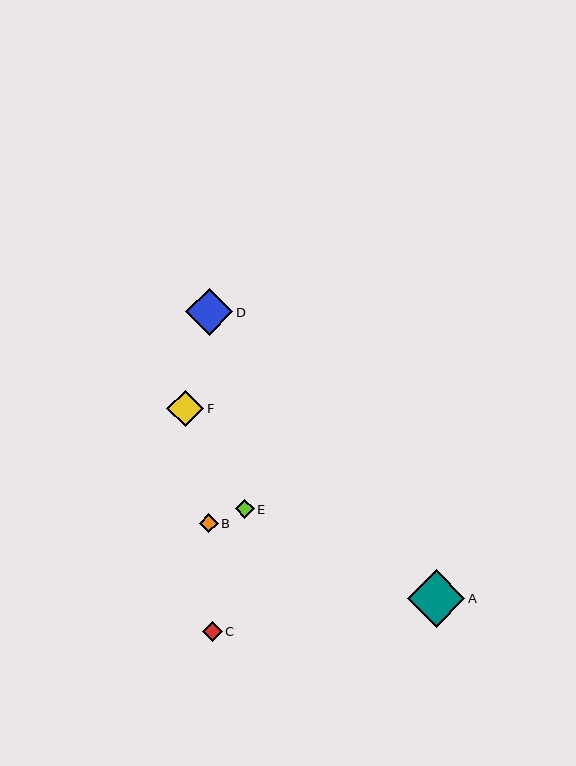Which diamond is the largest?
Diamond A is the largest with a size of approximately 57 pixels.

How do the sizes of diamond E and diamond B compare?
Diamond E and diamond B are approximately the same size.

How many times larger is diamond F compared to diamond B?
Diamond F is approximately 1.9 times the size of diamond B.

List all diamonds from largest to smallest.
From largest to smallest: A, D, F, C, E, B.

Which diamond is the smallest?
Diamond B is the smallest with a size of approximately 19 pixels.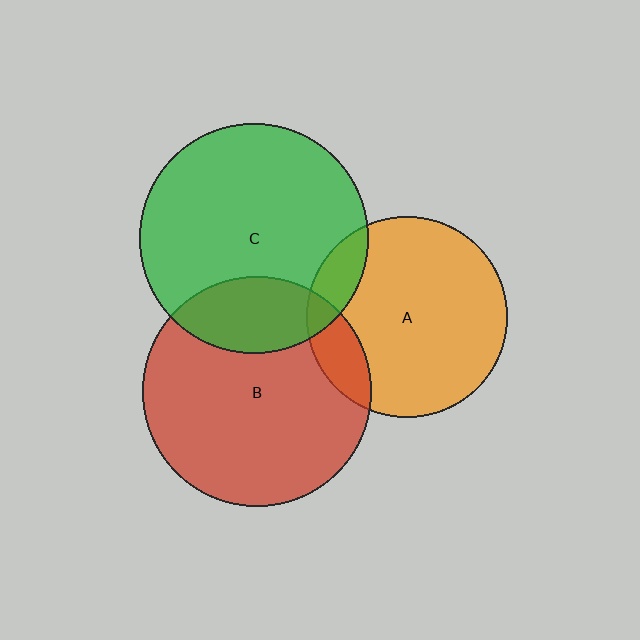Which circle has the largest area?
Circle C (green).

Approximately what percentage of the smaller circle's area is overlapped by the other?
Approximately 20%.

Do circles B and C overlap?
Yes.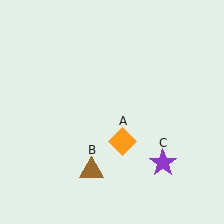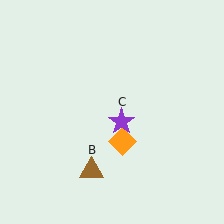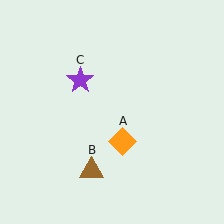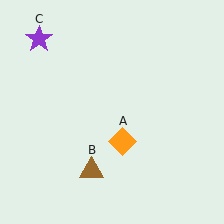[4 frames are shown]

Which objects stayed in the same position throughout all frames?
Orange diamond (object A) and brown triangle (object B) remained stationary.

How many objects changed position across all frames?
1 object changed position: purple star (object C).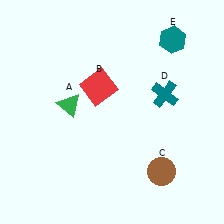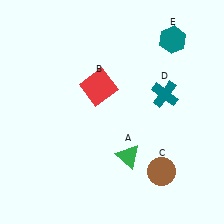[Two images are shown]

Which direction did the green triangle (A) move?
The green triangle (A) moved right.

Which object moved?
The green triangle (A) moved right.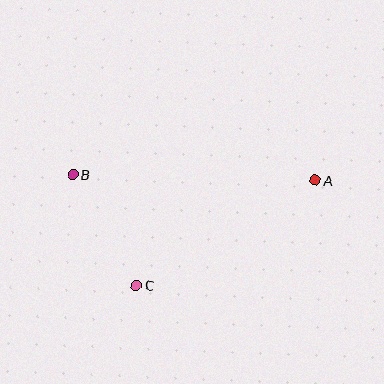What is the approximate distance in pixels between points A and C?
The distance between A and C is approximately 207 pixels.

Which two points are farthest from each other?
Points A and B are farthest from each other.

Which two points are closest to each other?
Points B and C are closest to each other.